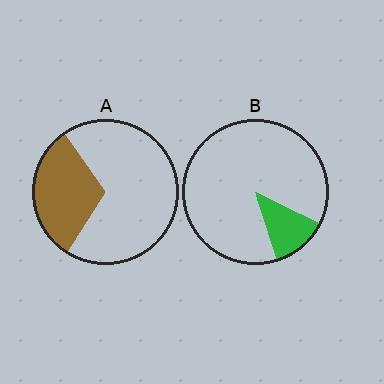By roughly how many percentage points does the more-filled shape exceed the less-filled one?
By roughly 20 percentage points (A over B).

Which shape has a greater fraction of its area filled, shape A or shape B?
Shape A.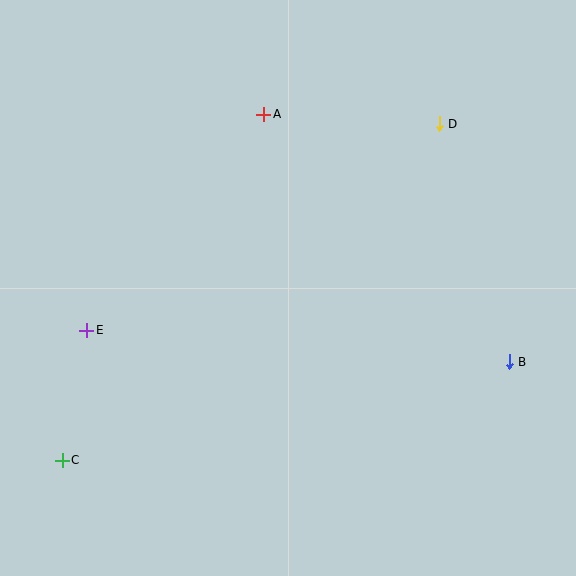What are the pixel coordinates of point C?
Point C is at (62, 460).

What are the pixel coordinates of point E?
Point E is at (87, 330).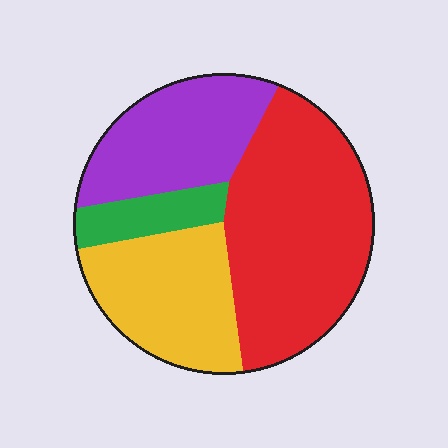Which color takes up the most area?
Red, at roughly 45%.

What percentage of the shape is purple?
Purple takes up about one quarter (1/4) of the shape.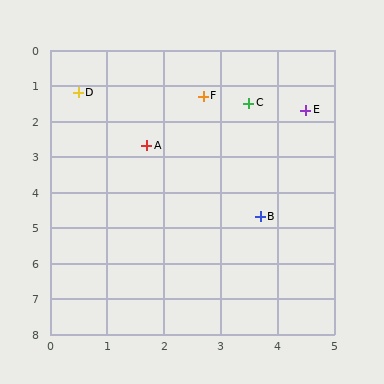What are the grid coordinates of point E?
Point E is at approximately (4.5, 1.7).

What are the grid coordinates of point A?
Point A is at approximately (1.7, 2.7).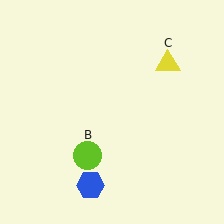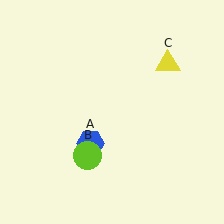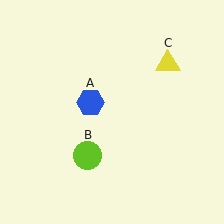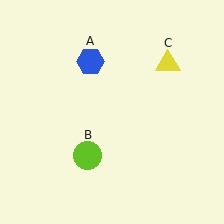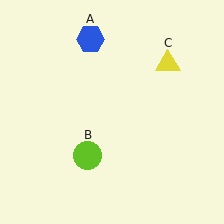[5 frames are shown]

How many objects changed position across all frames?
1 object changed position: blue hexagon (object A).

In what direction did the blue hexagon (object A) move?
The blue hexagon (object A) moved up.